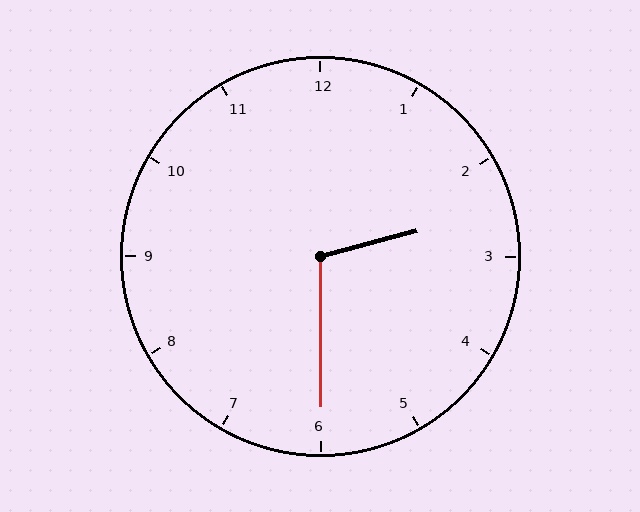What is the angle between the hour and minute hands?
Approximately 105 degrees.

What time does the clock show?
2:30.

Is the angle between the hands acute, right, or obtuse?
It is obtuse.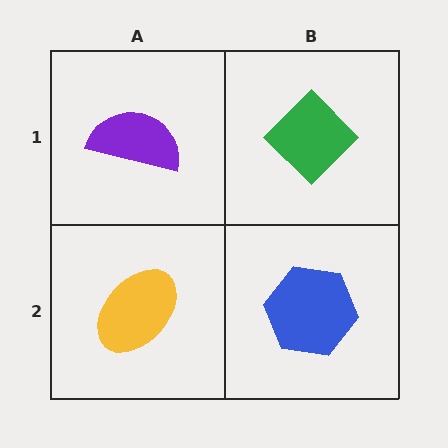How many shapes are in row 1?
2 shapes.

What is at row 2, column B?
A blue hexagon.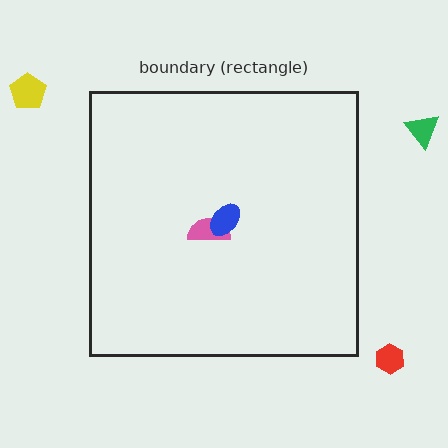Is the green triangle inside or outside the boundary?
Outside.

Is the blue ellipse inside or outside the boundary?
Inside.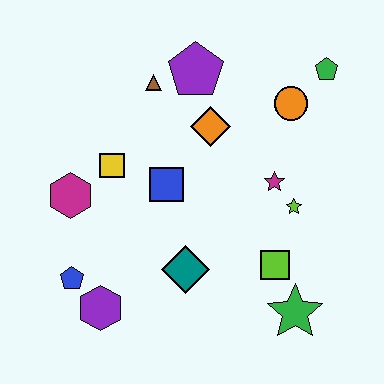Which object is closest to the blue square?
The yellow square is closest to the blue square.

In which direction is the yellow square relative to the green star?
The yellow square is to the left of the green star.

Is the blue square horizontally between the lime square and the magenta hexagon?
Yes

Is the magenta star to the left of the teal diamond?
No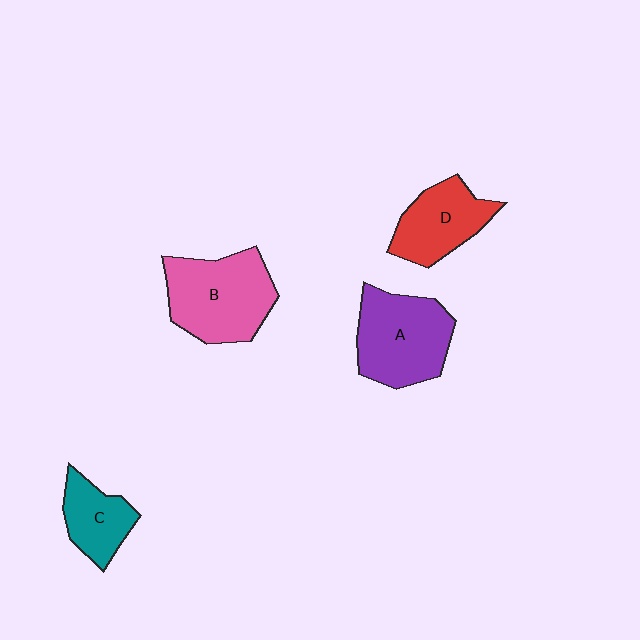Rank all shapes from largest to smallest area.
From largest to smallest: B (pink), A (purple), D (red), C (teal).